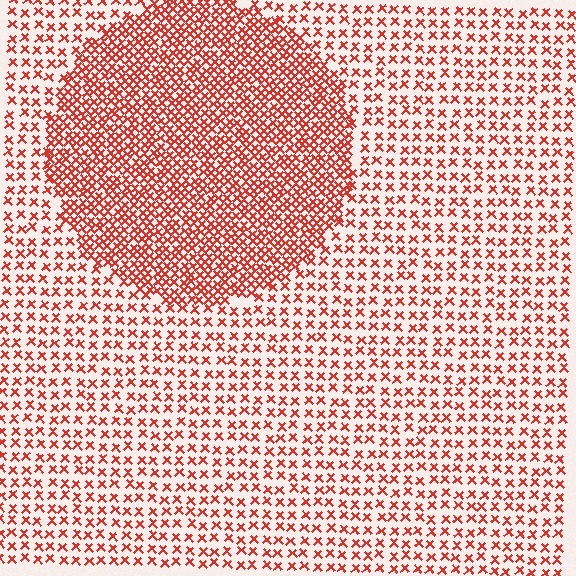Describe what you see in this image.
The image contains small red elements arranged at two different densities. A circle-shaped region is visible where the elements are more densely packed than the surrounding area.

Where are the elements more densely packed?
The elements are more densely packed inside the circle boundary.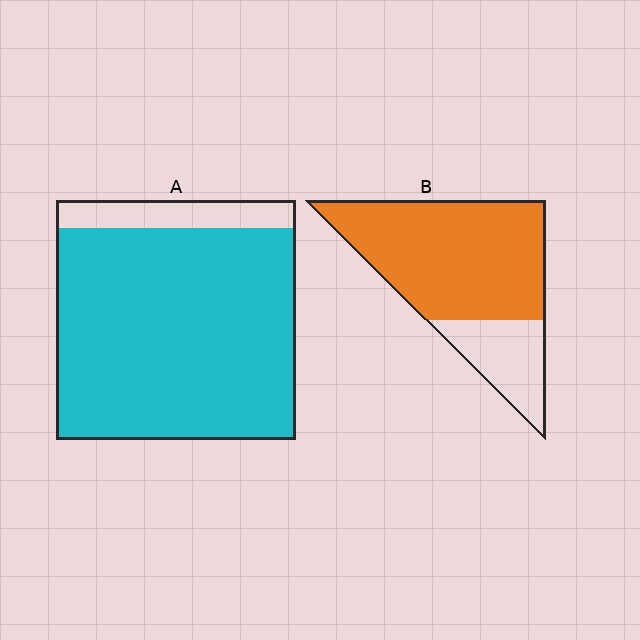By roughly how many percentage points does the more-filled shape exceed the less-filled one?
By roughly 15 percentage points (A over B).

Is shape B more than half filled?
Yes.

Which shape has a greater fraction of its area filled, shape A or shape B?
Shape A.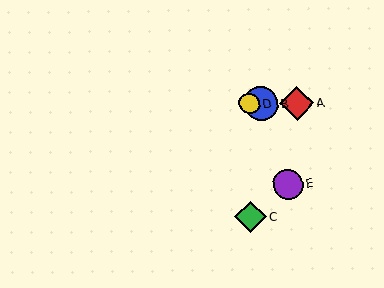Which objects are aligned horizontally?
Objects A, B, D are aligned horizontally.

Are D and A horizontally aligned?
Yes, both are at y≈104.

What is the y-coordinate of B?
Object B is at y≈104.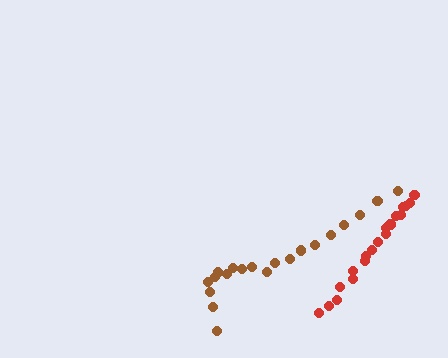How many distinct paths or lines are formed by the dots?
There are 2 distinct paths.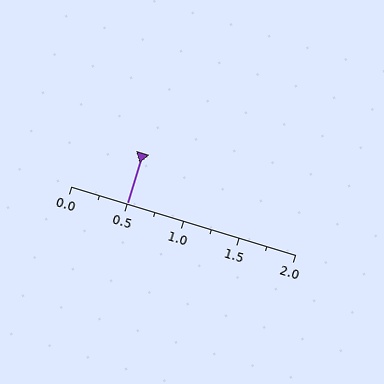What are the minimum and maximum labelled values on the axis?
The axis runs from 0.0 to 2.0.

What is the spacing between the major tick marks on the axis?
The major ticks are spaced 0.5 apart.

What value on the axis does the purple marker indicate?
The marker indicates approximately 0.5.